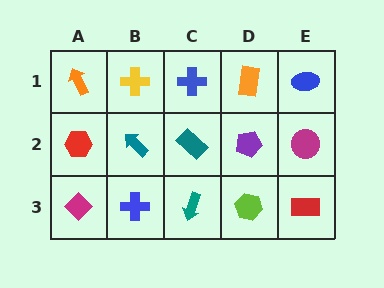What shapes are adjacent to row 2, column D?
An orange rectangle (row 1, column D), a lime hexagon (row 3, column D), a teal rectangle (row 2, column C), a magenta circle (row 2, column E).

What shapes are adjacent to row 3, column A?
A red hexagon (row 2, column A), a blue cross (row 3, column B).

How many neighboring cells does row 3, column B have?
3.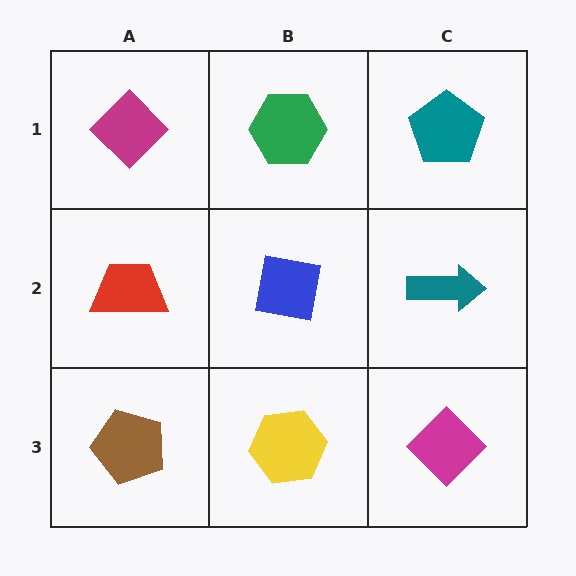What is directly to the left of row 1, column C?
A green hexagon.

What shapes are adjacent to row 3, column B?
A blue square (row 2, column B), a brown pentagon (row 3, column A), a magenta diamond (row 3, column C).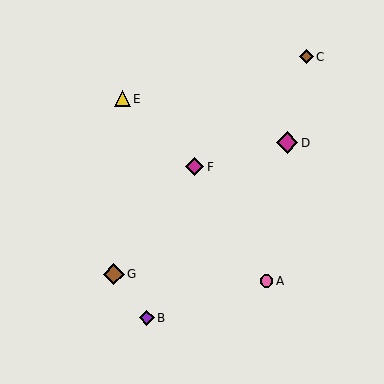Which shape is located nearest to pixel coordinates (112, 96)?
The yellow triangle (labeled E) at (122, 99) is nearest to that location.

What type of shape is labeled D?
Shape D is a magenta diamond.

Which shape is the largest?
The magenta diamond (labeled D) is the largest.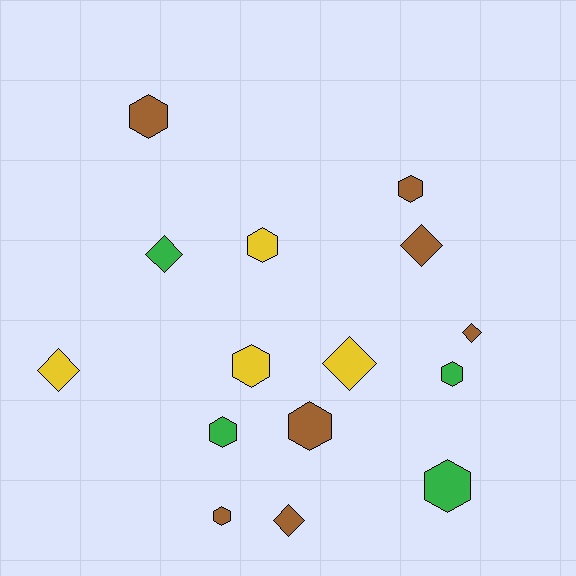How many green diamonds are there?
There is 1 green diamond.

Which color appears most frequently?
Brown, with 7 objects.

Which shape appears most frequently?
Hexagon, with 9 objects.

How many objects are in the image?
There are 15 objects.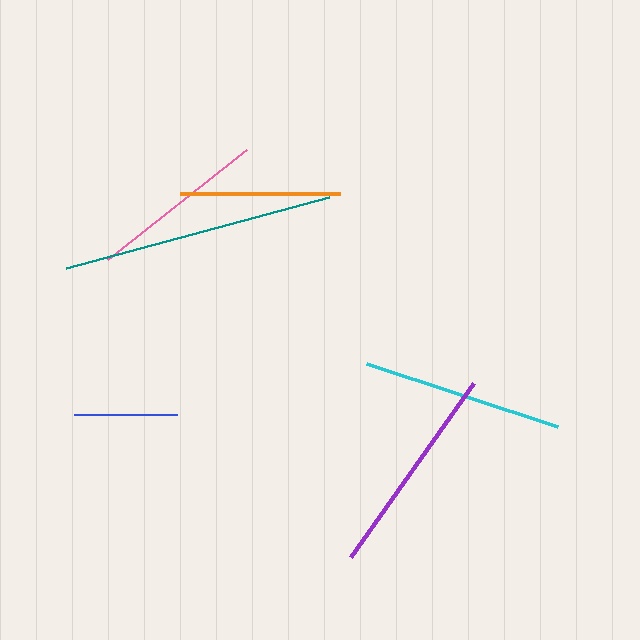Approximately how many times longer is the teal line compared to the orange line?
The teal line is approximately 1.7 times the length of the orange line.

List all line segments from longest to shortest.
From longest to shortest: teal, purple, cyan, pink, orange, blue.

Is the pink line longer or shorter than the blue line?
The pink line is longer than the blue line.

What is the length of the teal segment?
The teal segment is approximately 273 pixels long.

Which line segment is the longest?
The teal line is the longest at approximately 273 pixels.